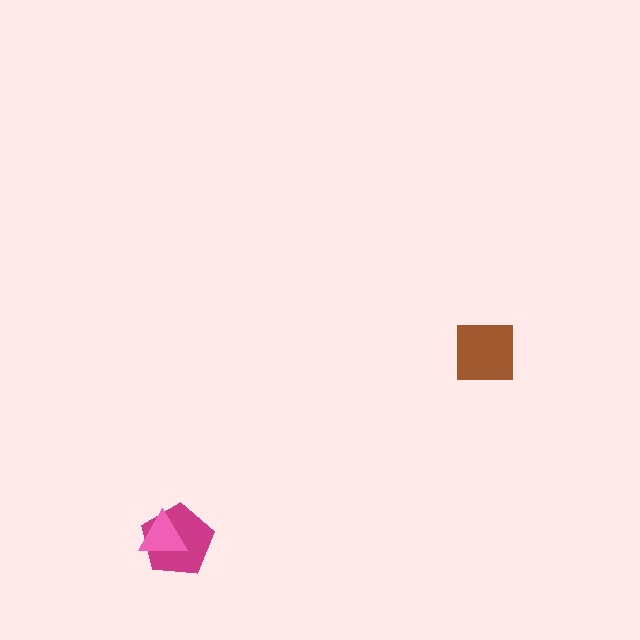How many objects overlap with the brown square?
0 objects overlap with the brown square.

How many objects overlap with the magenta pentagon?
1 object overlaps with the magenta pentagon.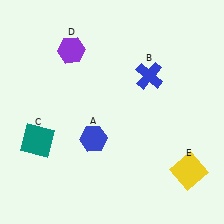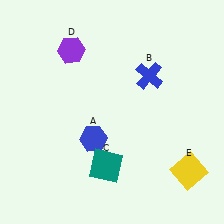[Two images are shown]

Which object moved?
The teal square (C) moved right.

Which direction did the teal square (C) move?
The teal square (C) moved right.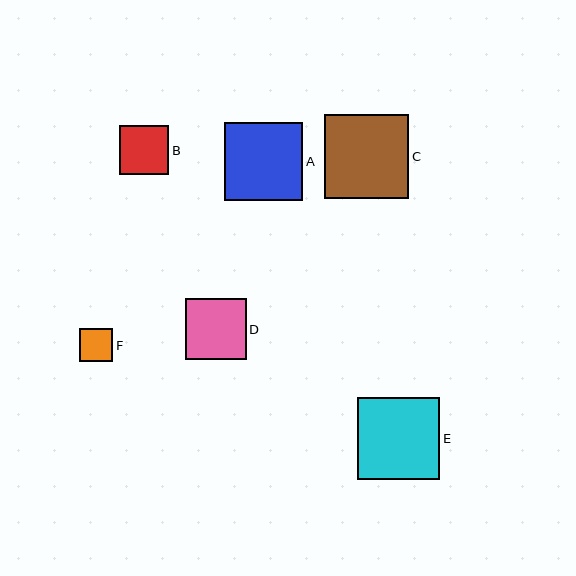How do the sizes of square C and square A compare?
Square C and square A are approximately the same size.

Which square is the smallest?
Square F is the smallest with a size of approximately 33 pixels.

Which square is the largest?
Square C is the largest with a size of approximately 84 pixels.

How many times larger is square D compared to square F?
Square D is approximately 1.8 times the size of square F.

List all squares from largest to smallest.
From largest to smallest: C, E, A, D, B, F.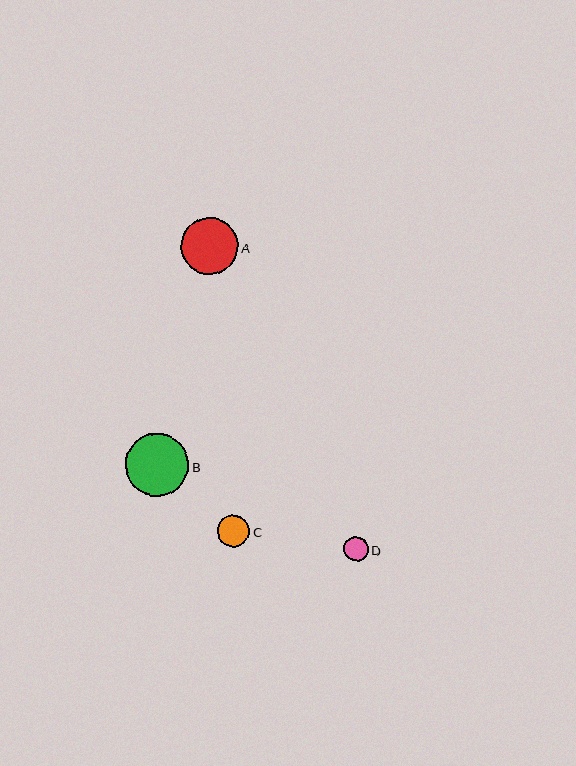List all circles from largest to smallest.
From largest to smallest: B, A, C, D.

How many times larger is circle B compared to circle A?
Circle B is approximately 1.1 times the size of circle A.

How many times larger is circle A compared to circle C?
Circle A is approximately 1.8 times the size of circle C.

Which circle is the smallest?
Circle D is the smallest with a size of approximately 24 pixels.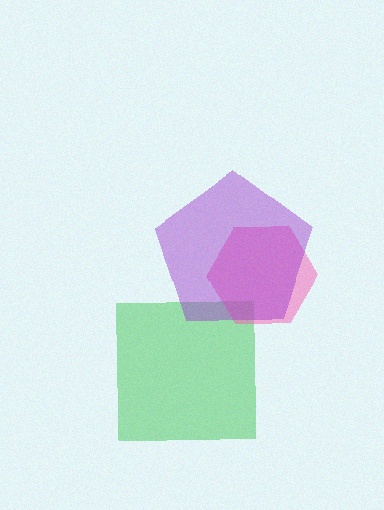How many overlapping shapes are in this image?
There are 3 overlapping shapes in the image.